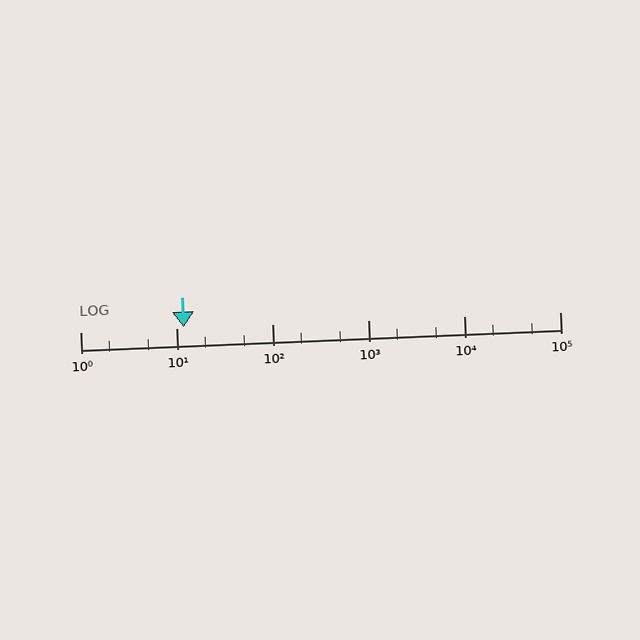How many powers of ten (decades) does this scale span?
The scale spans 5 decades, from 1 to 100000.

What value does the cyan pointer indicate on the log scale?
The pointer indicates approximately 12.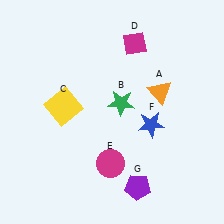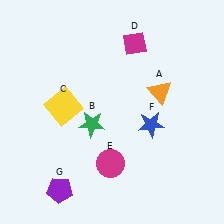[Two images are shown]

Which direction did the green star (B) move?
The green star (B) moved left.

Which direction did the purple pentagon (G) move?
The purple pentagon (G) moved left.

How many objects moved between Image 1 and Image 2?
2 objects moved between the two images.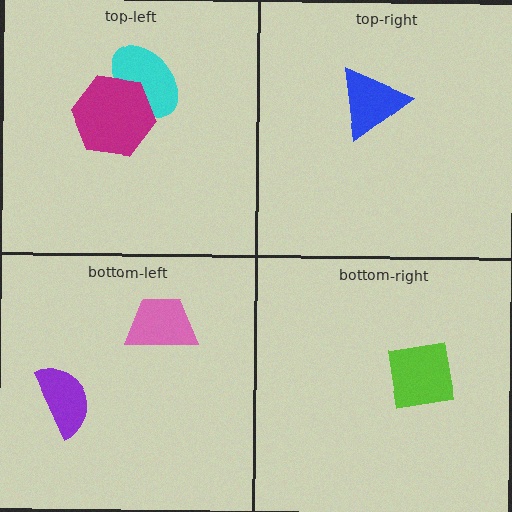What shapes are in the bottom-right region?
The lime square.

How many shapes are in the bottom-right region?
1.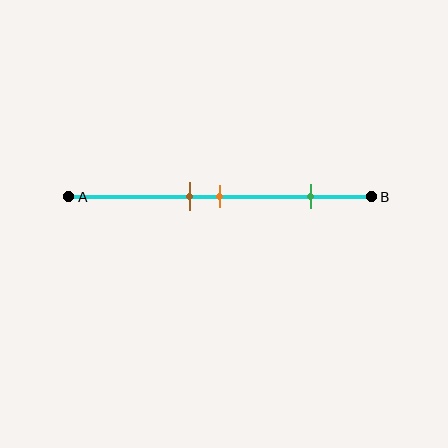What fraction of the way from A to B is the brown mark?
The brown mark is approximately 40% (0.4) of the way from A to B.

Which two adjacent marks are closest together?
The brown and orange marks are the closest adjacent pair.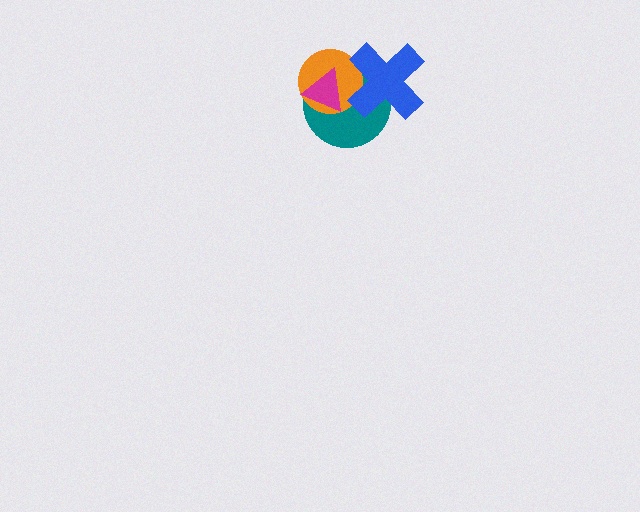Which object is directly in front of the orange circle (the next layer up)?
The blue cross is directly in front of the orange circle.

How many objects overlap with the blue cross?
2 objects overlap with the blue cross.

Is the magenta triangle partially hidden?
No, no other shape covers it.